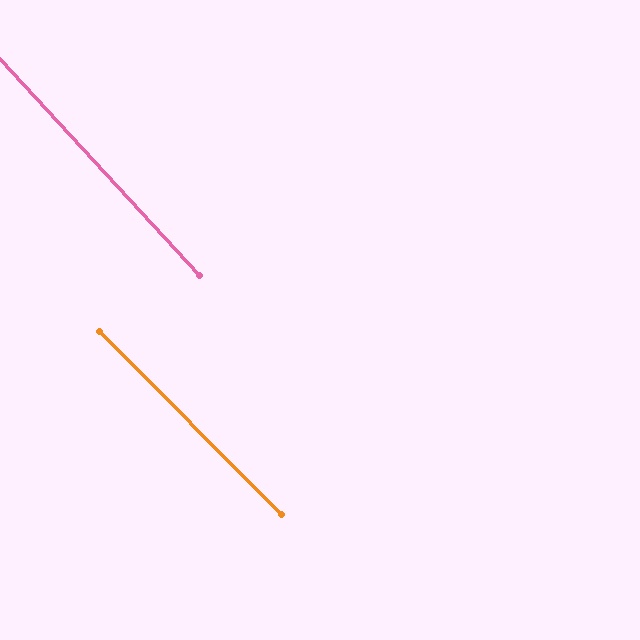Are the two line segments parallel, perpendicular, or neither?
Parallel — their directions differ by only 1.9°.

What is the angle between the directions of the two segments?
Approximately 2 degrees.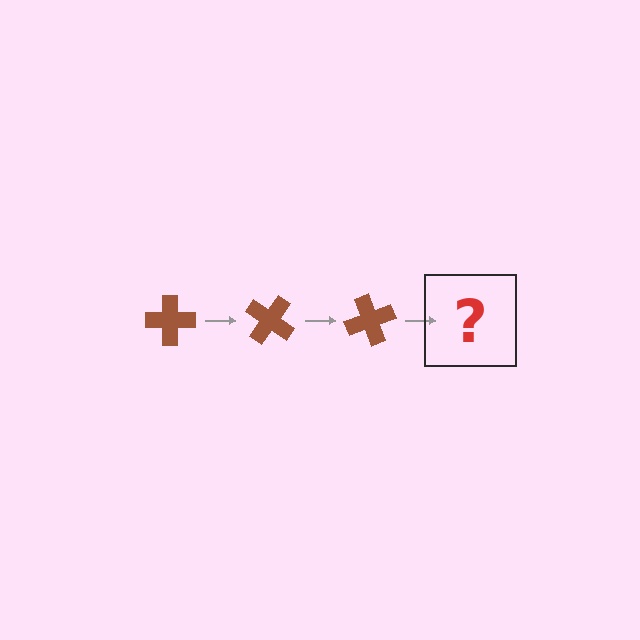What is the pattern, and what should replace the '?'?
The pattern is that the cross rotates 35 degrees each step. The '?' should be a brown cross rotated 105 degrees.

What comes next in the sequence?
The next element should be a brown cross rotated 105 degrees.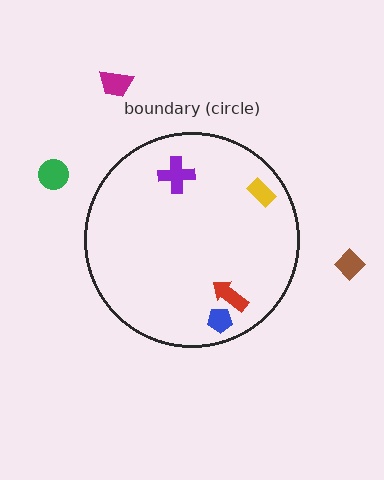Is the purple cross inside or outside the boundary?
Inside.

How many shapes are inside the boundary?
4 inside, 3 outside.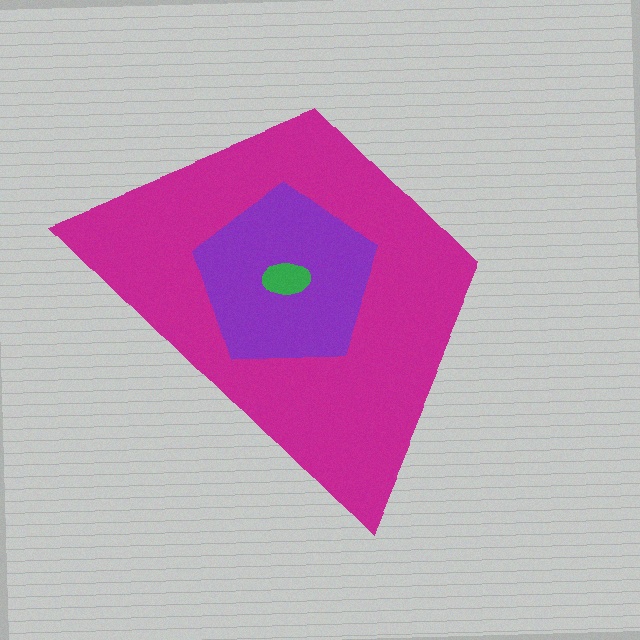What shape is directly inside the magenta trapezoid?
The purple pentagon.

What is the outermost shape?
The magenta trapezoid.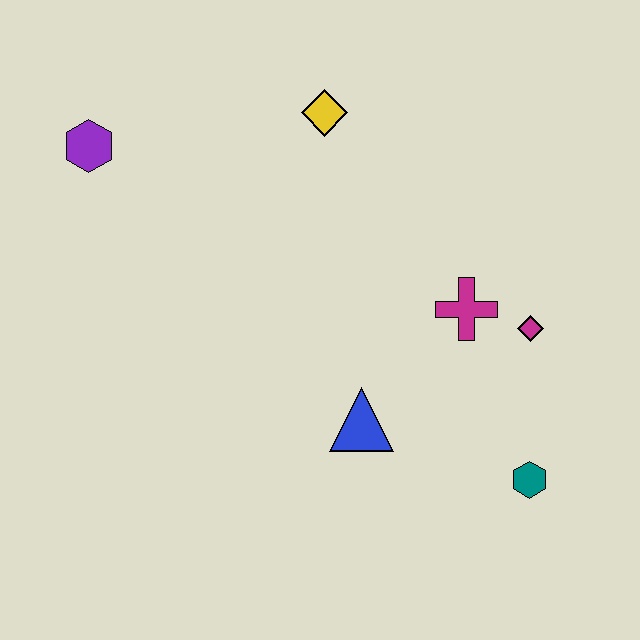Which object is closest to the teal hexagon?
The magenta diamond is closest to the teal hexagon.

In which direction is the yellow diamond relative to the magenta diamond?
The yellow diamond is above the magenta diamond.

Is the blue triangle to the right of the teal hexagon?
No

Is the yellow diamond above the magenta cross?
Yes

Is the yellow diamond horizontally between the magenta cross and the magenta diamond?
No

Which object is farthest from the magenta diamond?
The purple hexagon is farthest from the magenta diamond.